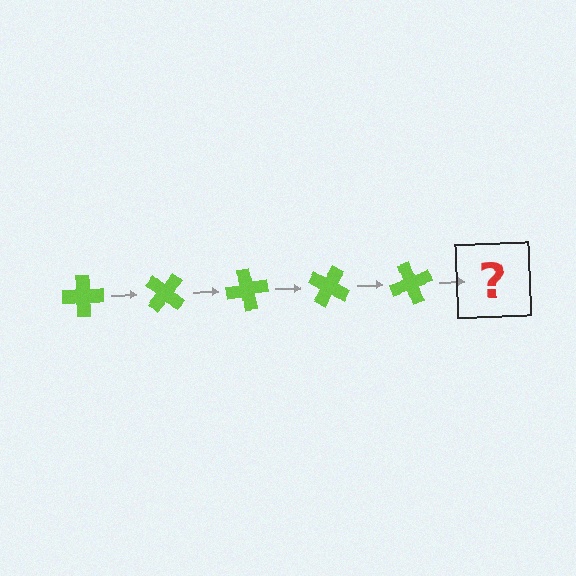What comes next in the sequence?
The next element should be a lime cross rotated 200 degrees.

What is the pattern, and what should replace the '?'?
The pattern is that the cross rotates 40 degrees each step. The '?' should be a lime cross rotated 200 degrees.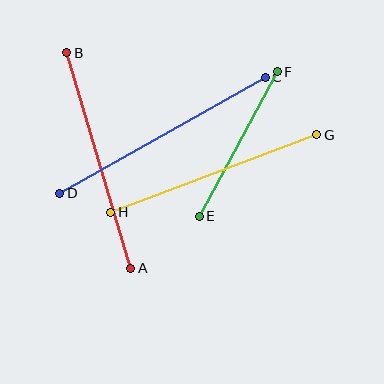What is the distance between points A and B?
The distance is approximately 225 pixels.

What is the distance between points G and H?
The distance is approximately 220 pixels.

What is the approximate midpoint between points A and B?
The midpoint is at approximately (99, 160) pixels.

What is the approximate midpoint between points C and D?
The midpoint is at approximately (163, 135) pixels.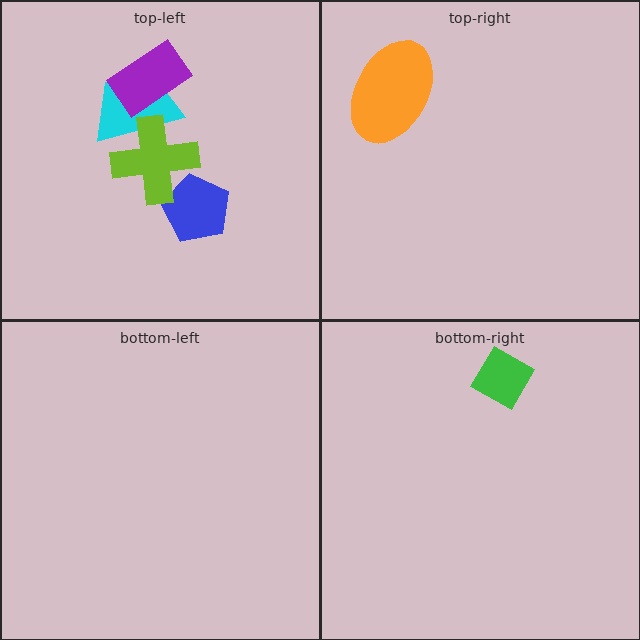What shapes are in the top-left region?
The cyan trapezoid, the purple rectangle, the blue pentagon, the lime cross.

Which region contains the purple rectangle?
The top-left region.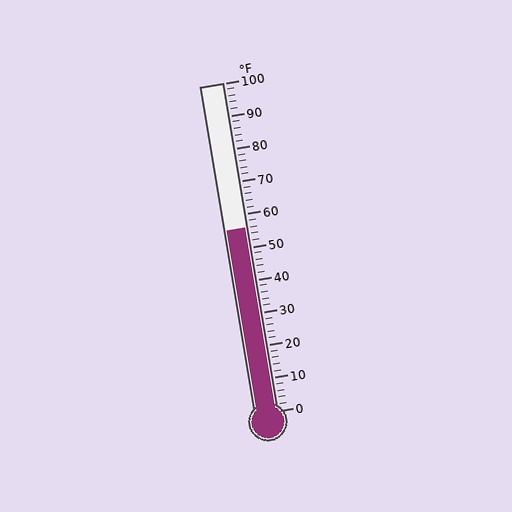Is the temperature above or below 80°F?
The temperature is below 80°F.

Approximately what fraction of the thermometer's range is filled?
The thermometer is filled to approximately 55% of its range.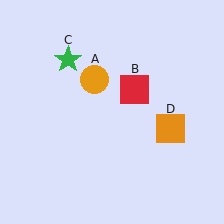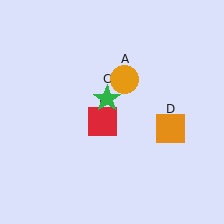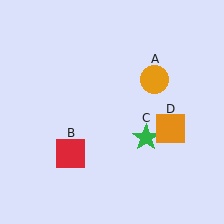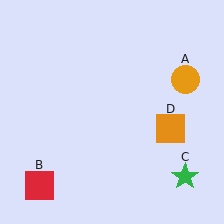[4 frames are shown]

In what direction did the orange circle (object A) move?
The orange circle (object A) moved right.